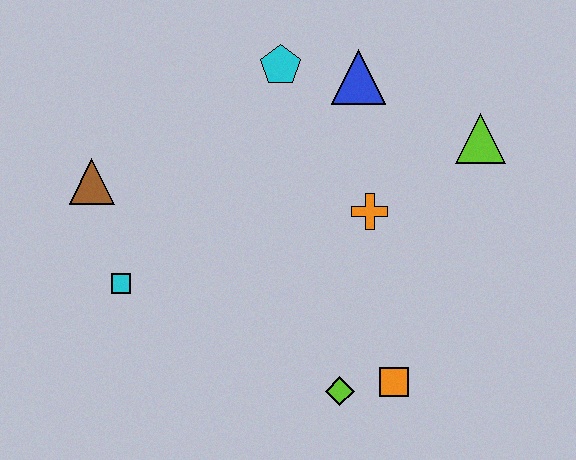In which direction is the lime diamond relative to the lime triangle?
The lime diamond is below the lime triangle.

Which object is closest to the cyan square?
The brown triangle is closest to the cyan square.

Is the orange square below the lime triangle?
Yes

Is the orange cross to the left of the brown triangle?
No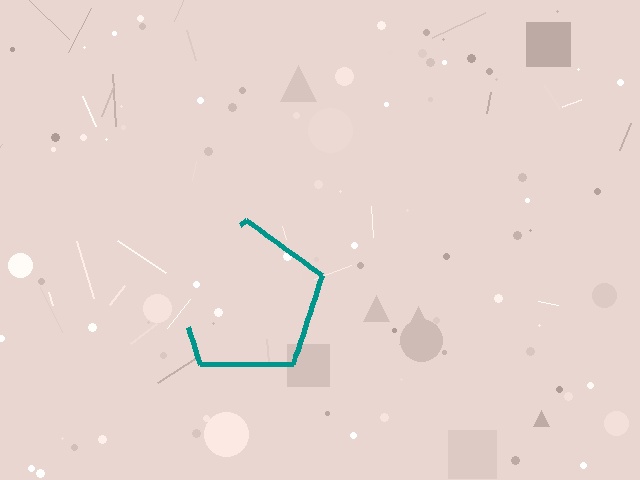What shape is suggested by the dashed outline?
The dashed outline suggests a pentagon.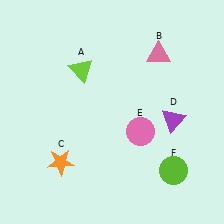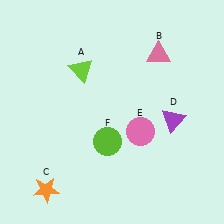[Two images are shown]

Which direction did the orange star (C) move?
The orange star (C) moved down.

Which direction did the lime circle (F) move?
The lime circle (F) moved left.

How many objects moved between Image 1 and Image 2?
2 objects moved between the two images.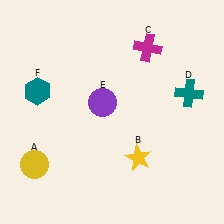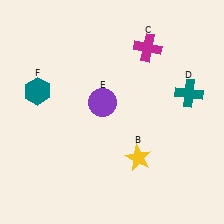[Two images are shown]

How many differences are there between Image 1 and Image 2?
There is 1 difference between the two images.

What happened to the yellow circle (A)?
The yellow circle (A) was removed in Image 2. It was in the bottom-left area of Image 1.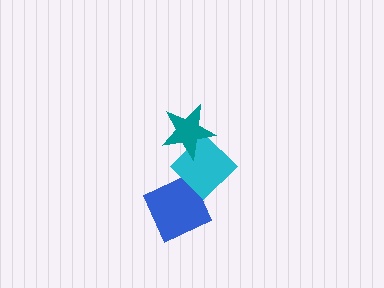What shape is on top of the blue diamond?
The cyan diamond is on top of the blue diamond.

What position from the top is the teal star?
The teal star is 1st from the top.